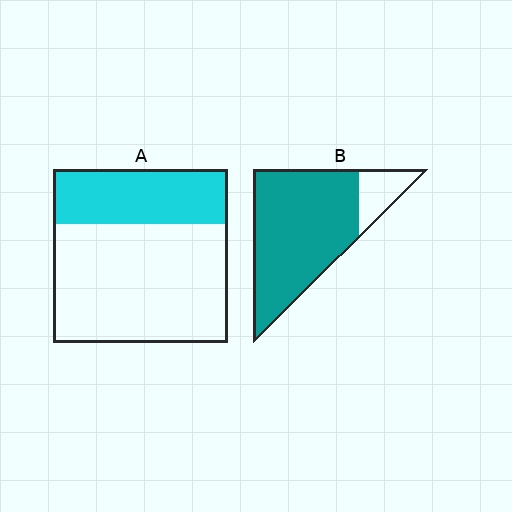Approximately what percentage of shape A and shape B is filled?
A is approximately 30% and B is approximately 85%.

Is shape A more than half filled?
No.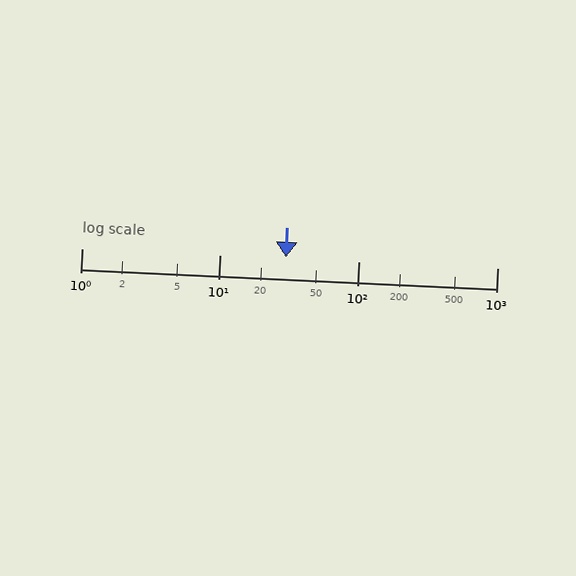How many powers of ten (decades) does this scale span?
The scale spans 3 decades, from 1 to 1000.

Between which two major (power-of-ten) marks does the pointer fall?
The pointer is between 10 and 100.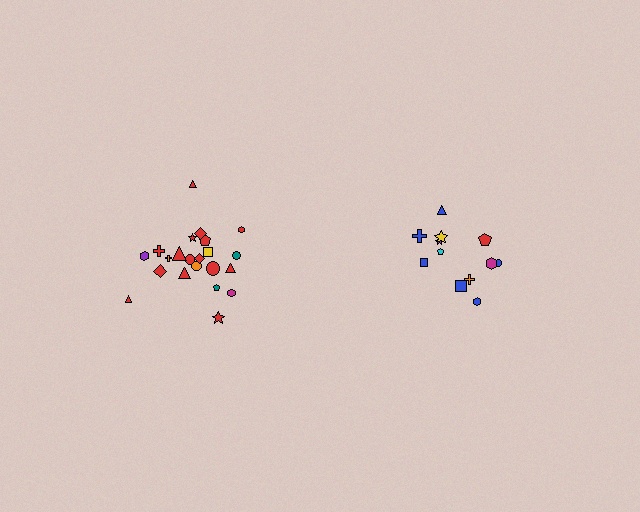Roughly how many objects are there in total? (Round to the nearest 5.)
Roughly 35 objects in total.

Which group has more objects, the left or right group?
The left group.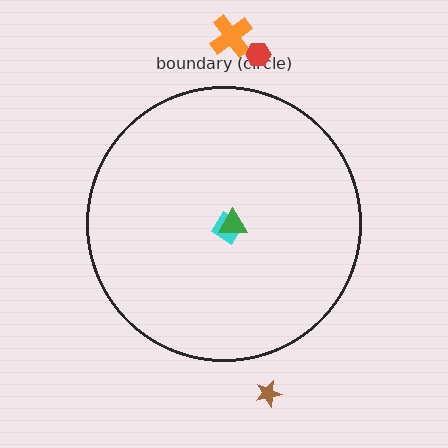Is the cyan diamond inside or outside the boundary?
Inside.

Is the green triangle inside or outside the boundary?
Inside.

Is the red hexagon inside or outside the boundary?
Outside.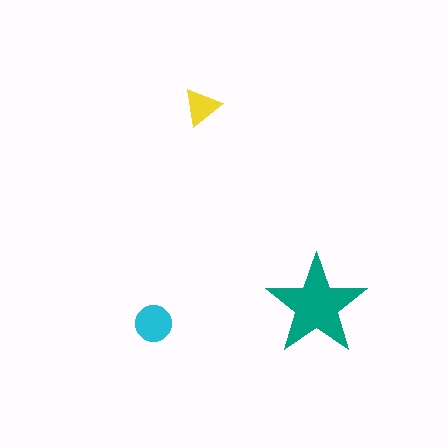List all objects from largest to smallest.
The teal star, the cyan circle, the yellow triangle.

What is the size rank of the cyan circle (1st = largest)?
2nd.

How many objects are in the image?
There are 3 objects in the image.